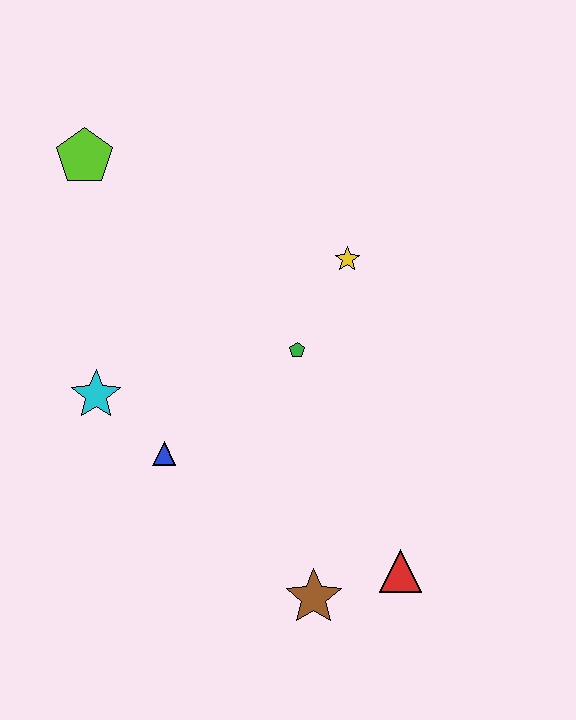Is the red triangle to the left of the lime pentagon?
No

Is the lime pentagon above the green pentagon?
Yes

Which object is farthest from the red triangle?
The lime pentagon is farthest from the red triangle.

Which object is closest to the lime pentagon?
The cyan star is closest to the lime pentagon.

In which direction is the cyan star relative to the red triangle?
The cyan star is to the left of the red triangle.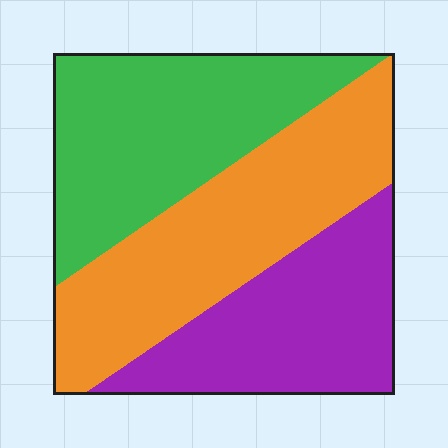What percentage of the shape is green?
Green takes up about one third (1/3) of the shape.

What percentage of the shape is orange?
Orange covers 37% of the shape.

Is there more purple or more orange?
Orange.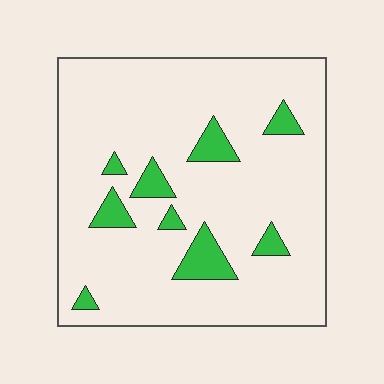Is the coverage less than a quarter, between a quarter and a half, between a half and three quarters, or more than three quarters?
Less than a quarter.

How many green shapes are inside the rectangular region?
9.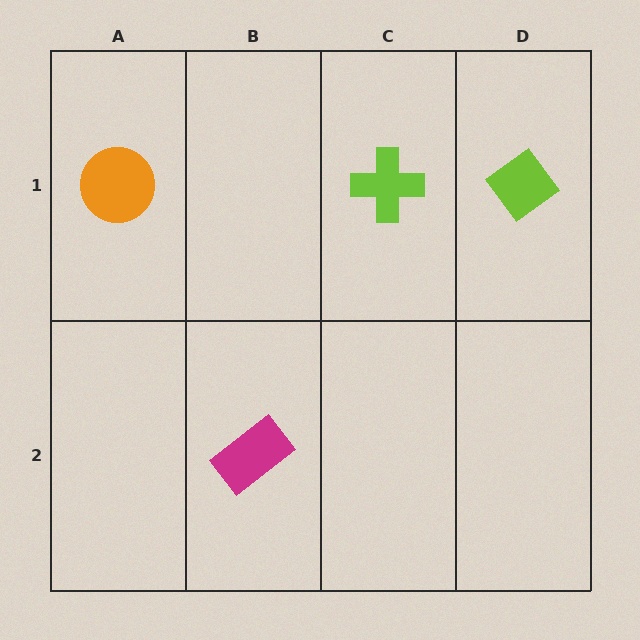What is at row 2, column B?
A magenta rectangle.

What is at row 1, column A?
An orange circle.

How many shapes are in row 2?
1 shape.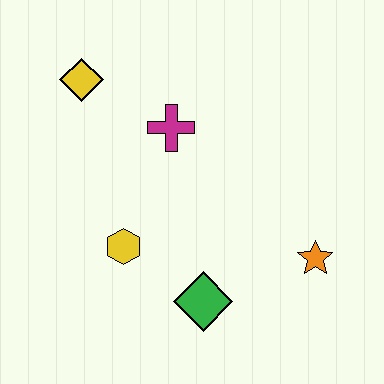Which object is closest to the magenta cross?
The yellow diamond is closest to the magenta cross.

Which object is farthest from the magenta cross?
The orange star is farthest from the magenta cross.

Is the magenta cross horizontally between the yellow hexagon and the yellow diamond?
No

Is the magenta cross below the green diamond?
No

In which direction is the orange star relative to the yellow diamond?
The orange star is to the right of the yellow diamond.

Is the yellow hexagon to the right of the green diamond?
No